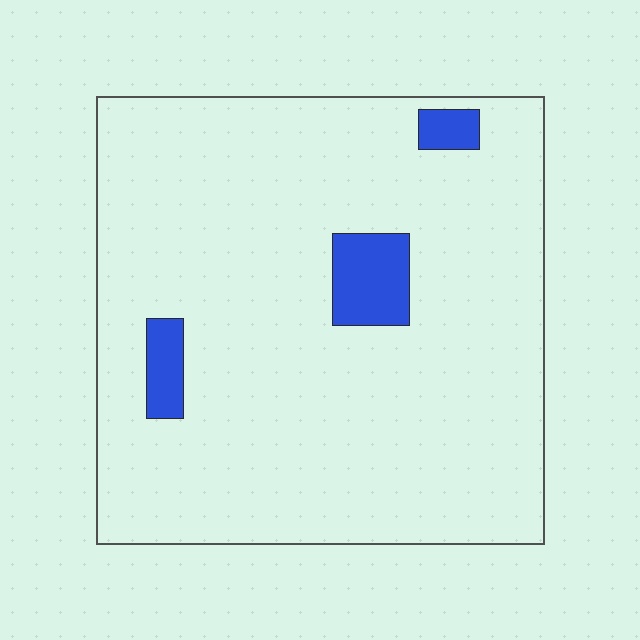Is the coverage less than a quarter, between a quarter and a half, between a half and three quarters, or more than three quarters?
Less than a quarter.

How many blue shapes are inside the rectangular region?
3.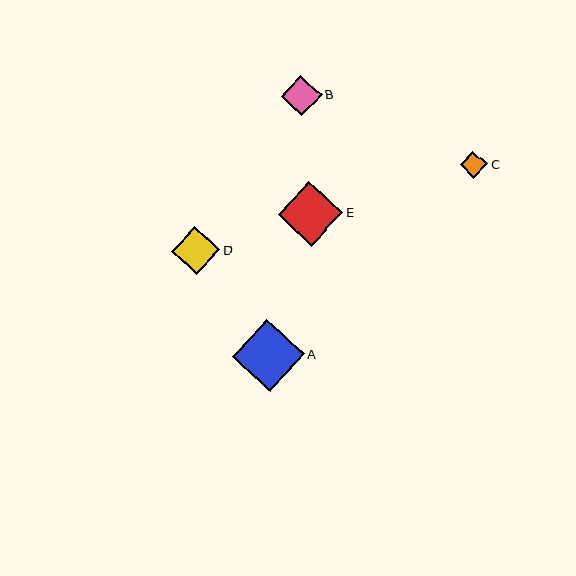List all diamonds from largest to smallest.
From largest to smallest: A, E, D, B, C.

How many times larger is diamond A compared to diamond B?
Diamond A is approximately 1.8 times the size of diamond B.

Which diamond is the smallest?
Diamond C is the smallest with a size of approximately 28 pixels.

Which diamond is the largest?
Diamond A is the largest with a size of approximately 72 pixels.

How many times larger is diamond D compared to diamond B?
Diamond D is approximately 1.2 times the size of diamond B.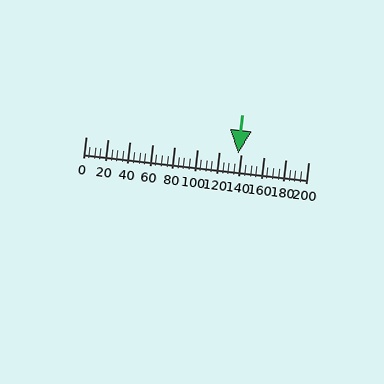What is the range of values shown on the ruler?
The ruler shows values from 0 to 200.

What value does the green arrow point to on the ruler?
The green arrow points to approximately 137.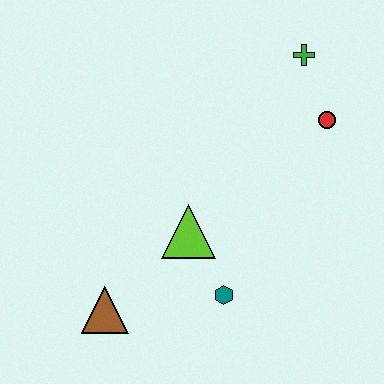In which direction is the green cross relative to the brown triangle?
The green cross is above the brown triangle.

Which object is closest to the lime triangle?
The teal hexagon is closest to the lime triangle.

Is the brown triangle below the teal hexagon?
Yes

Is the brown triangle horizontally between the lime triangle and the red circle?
No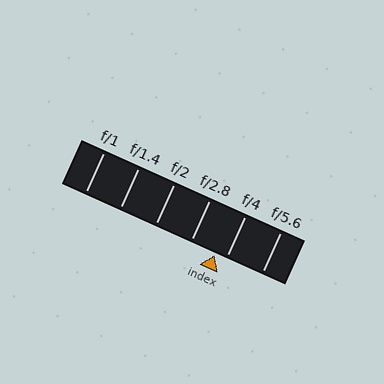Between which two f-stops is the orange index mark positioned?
The index mark is between f/2.8 and f/4.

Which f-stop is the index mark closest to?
The index mark is closest to f/4.